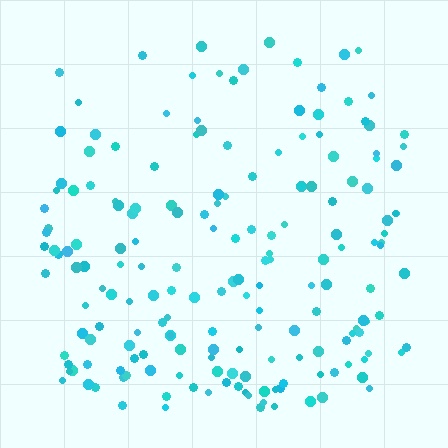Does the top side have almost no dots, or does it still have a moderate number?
Still a moderate number, just noticeably fewer than the bottom.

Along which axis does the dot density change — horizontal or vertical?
Vertical.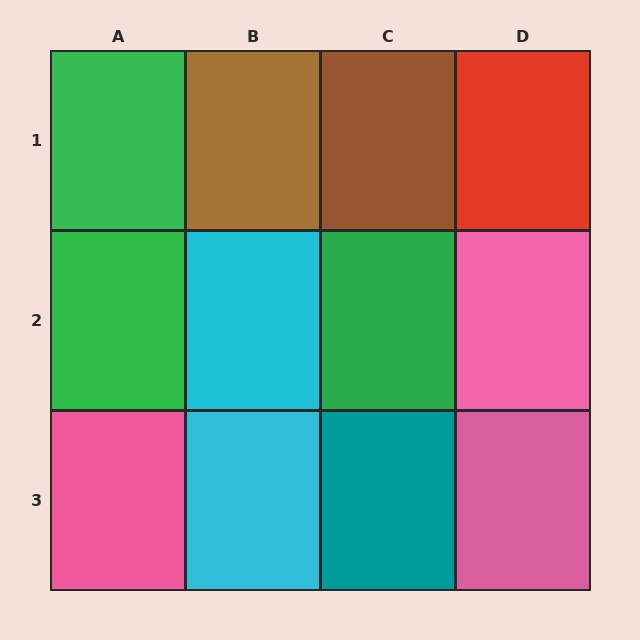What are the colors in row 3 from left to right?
Pink, cyan, teal, pink.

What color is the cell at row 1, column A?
Green.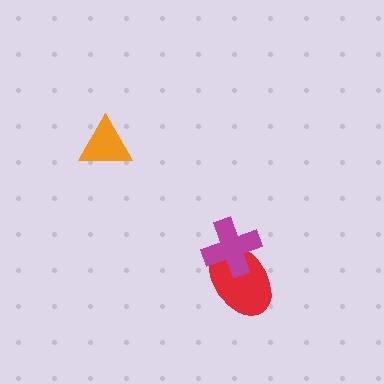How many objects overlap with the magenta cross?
1 object overlaps with the magenta cross.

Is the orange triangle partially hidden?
No, no other shape covers it.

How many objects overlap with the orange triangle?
0 objects overlap with the orange triangle.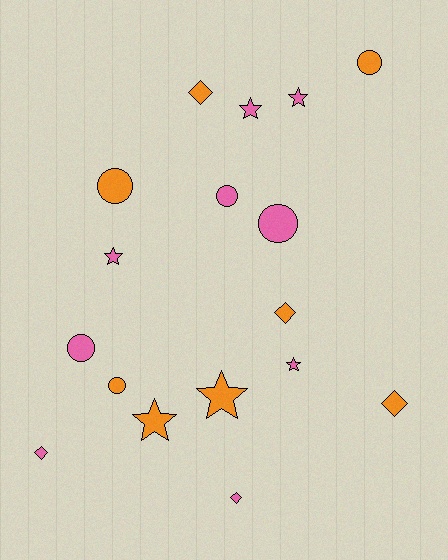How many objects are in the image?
There are 17 objects.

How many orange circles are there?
There are 3 orange circles.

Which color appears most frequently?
Pink, with 9 objects.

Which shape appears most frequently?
Circle, with 6 objects.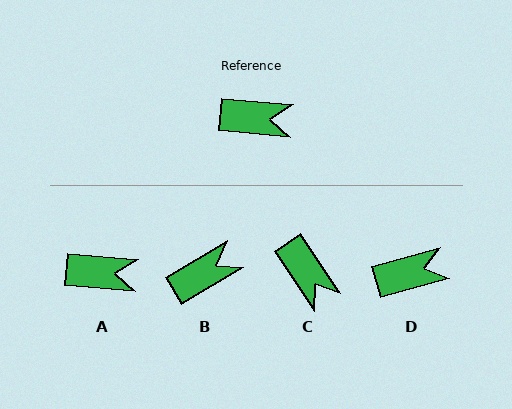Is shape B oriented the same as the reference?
No, it is off by about 36 degrees.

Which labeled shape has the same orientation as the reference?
A.